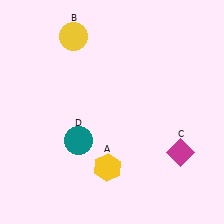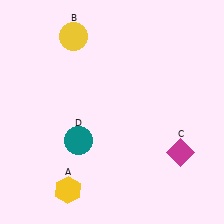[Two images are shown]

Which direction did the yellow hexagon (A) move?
The yellow hexagon (A) moved left.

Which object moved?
The yellow hexagon (A) moved left.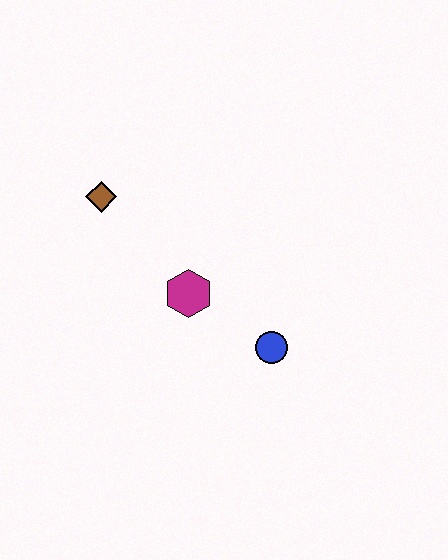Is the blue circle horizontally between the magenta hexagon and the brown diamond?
No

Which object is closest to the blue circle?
The magenta hexagon is closest to the blue circle.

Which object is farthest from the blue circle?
The brown diamond is farthest from the blue circle.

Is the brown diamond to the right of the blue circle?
No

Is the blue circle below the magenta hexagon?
Yes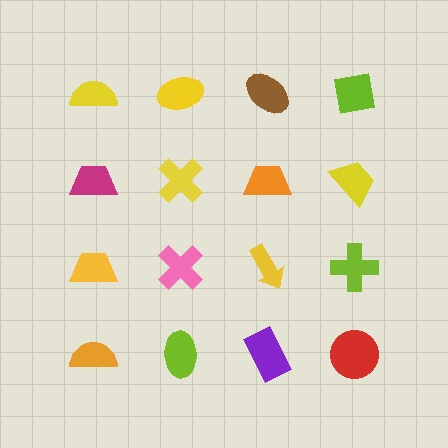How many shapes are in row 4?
4 shapes.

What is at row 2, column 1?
A magenta trapezoid.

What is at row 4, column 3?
A purple rectangle.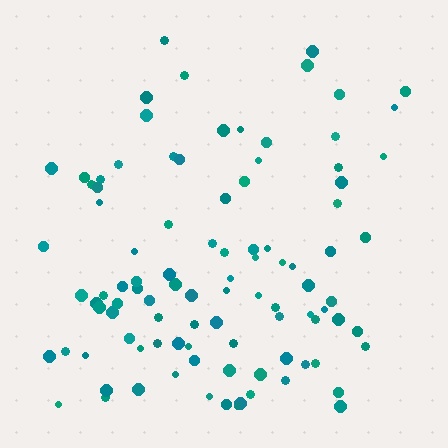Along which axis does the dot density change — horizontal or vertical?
Vertical.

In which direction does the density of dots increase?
From top to bottom, with the bottom side densest.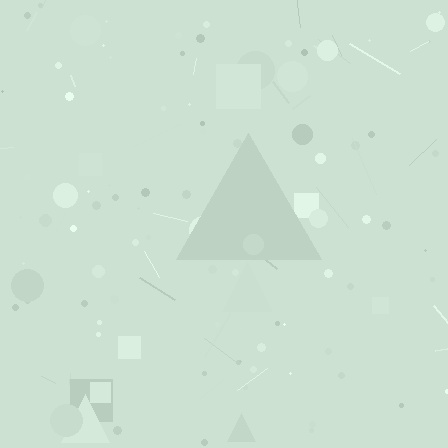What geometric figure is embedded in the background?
A triangle is embedded in the background.